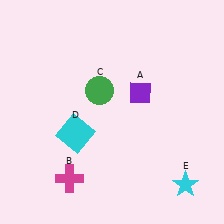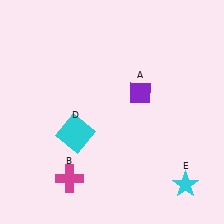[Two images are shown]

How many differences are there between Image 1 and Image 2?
There is 1 difference between the two images.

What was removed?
The green circle (C) was removed in Image 2.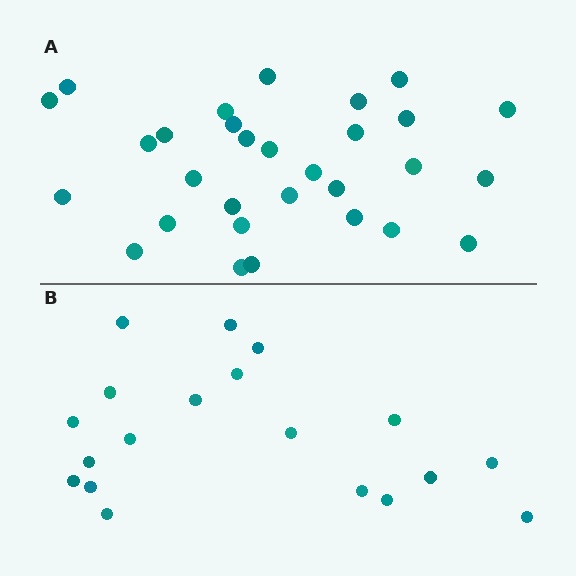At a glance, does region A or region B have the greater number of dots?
Region A (the top region) has more dots.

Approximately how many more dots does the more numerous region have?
Region A has roughly 12 or so more dots than region B.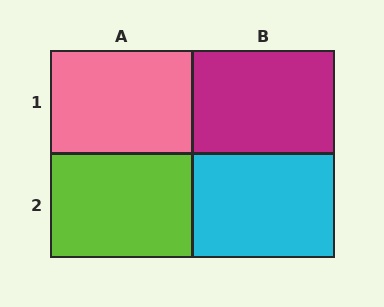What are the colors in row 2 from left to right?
Lime, cyan.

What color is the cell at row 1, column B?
Magenta.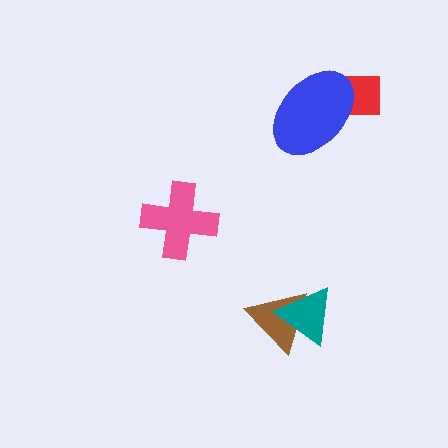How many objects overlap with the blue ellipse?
1 object overlaps with the blue ellipse.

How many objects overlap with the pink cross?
0 objects overlap with the pink cross.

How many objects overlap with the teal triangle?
1 object overlaps with the teal triangle.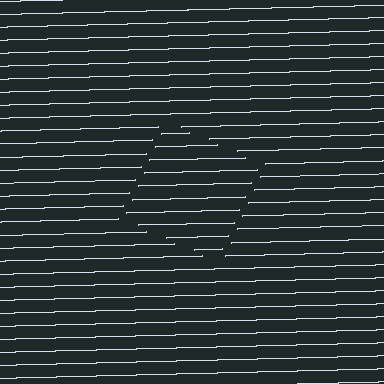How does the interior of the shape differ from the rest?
The interior of the shape contains the same grating, shifted by half a period — the contour is defined by the phase discontinuity where line-ends from the inner and outer gratings abut.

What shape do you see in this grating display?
An illusory square. The interior of the shape contains the same grating, shifted by half a period — the contour is defined by the phase discontinuity where line-ends from the inner and outer gratings abut.